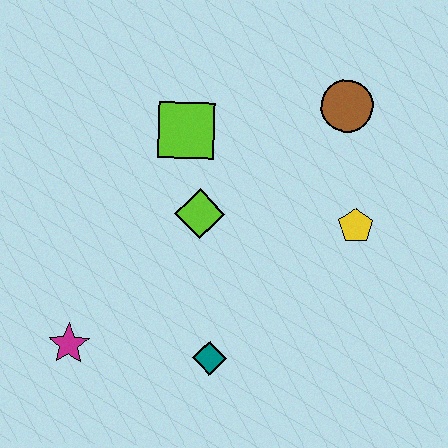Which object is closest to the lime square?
The lime diamond is closest to the lime square.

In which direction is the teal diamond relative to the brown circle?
The teal diamond is below the brown circle.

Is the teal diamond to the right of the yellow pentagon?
No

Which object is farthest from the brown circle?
The magenta star is farthest from the brown circle.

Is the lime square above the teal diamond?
Yes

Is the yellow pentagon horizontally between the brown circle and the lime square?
No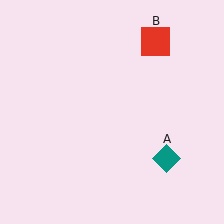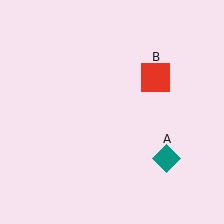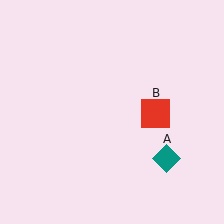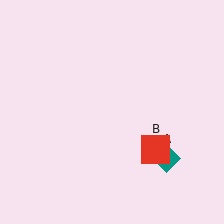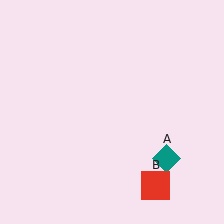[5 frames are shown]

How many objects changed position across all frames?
1 object changed position: red square (object B).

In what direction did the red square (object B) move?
The red square (object B) moved down.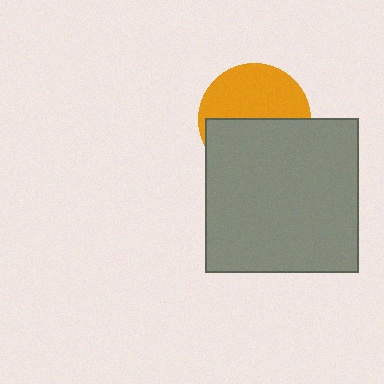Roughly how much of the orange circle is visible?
About half of it is visible (roughly 49%).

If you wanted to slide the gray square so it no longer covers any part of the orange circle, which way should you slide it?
Slide it down — that is the most direct way to separate the two shapes.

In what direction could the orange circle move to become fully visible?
The orange circle could move up. That would shift it out from behind the gray square entirely.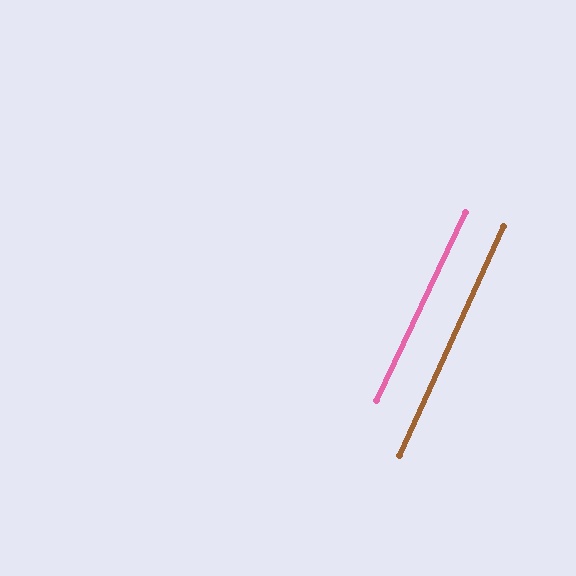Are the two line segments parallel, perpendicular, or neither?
Parallel — their directions differ by only 1.0°.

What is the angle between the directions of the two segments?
Approximately 1 degree.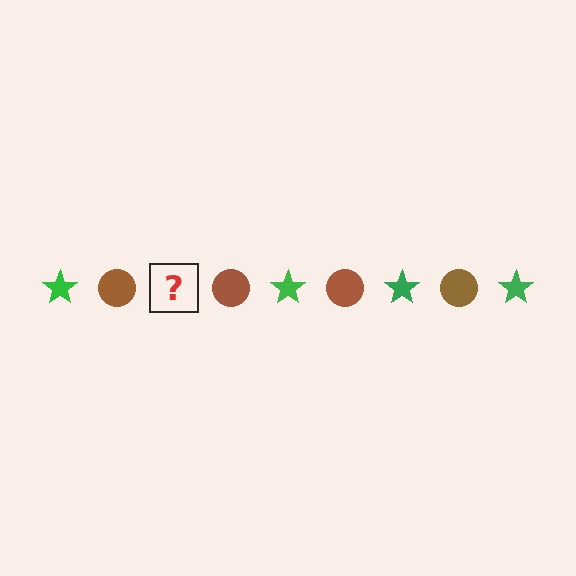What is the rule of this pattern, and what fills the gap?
The rule is that the pattern alternates between green star and brown circle. The gap should be filled with a green star.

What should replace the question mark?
The question mark should be replaced with a green star.